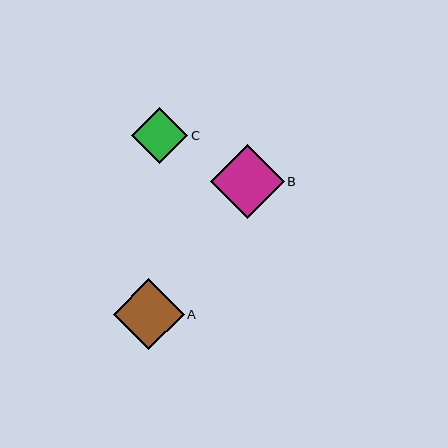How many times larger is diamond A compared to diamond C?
Diamond A is approximately 1.3 times the size of diamond C.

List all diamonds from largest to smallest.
From largest to smallest: B, A, C.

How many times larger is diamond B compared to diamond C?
Diamond B is approximately 1.3 times the size of diamond C.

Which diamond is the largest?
Diamond B is the largest with a size of approximately 73 pixels.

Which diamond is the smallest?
Diamond C is the smallest with a size of approximately 56 pixels.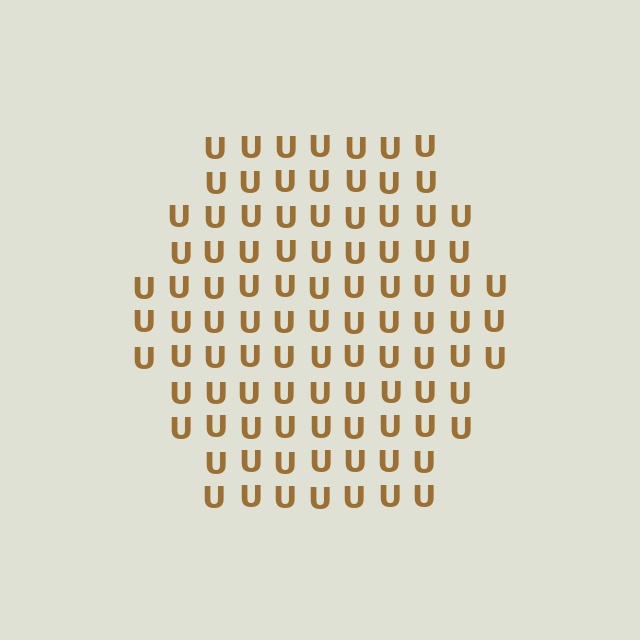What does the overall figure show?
The overall figure shows a hexagon.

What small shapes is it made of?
It is made of small letter U's.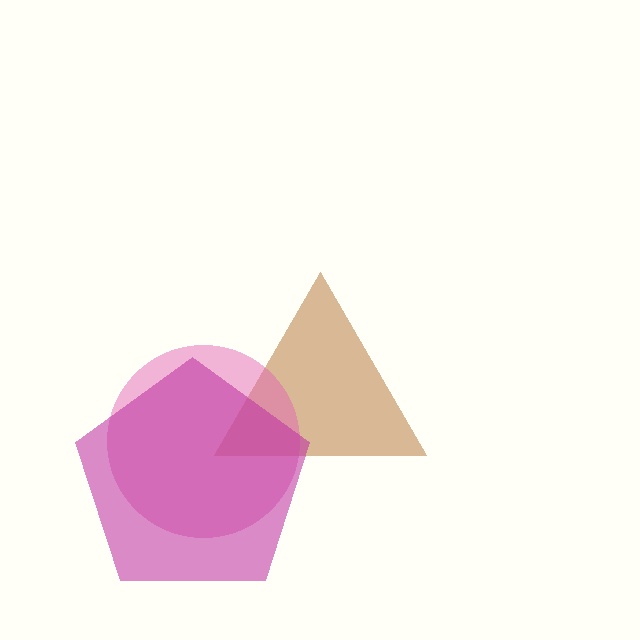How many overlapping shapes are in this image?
There are 3 overlapping shapes in the image.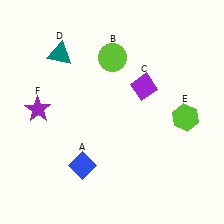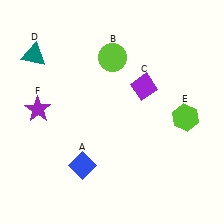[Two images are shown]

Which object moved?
The teal triangle (D) moved left.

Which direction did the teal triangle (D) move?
The teal triangle (D) moved left.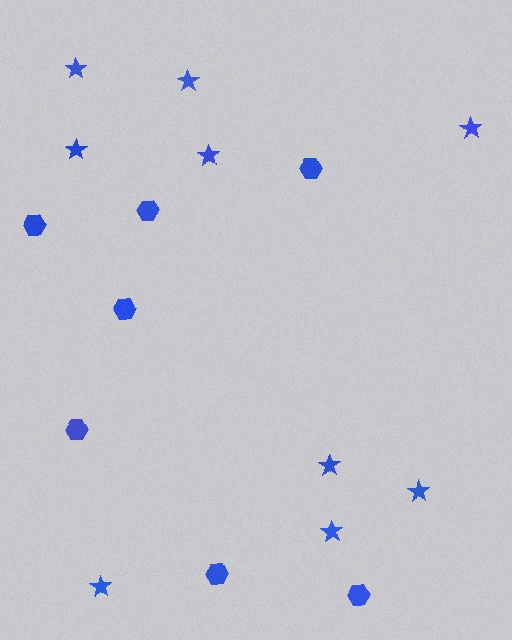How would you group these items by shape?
There are 2 groups: one group of stars (9) and one group of hexagons (7).